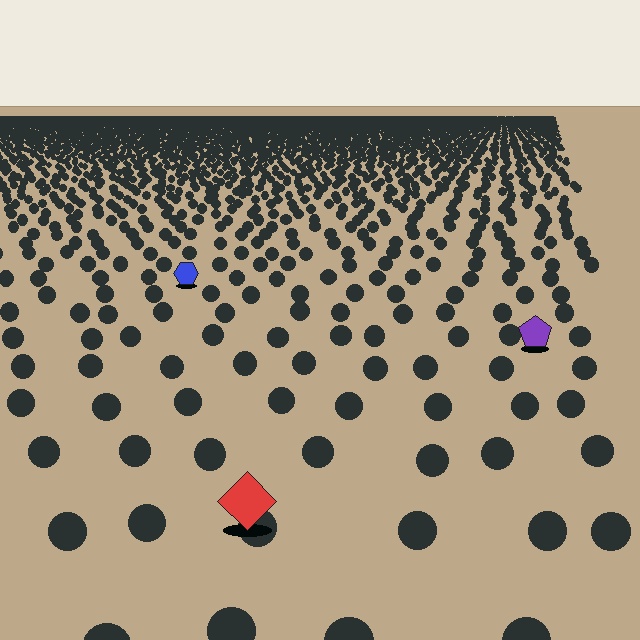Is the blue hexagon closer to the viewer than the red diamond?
No. The red diamond is closer — you can tell from the texture gradient: the ground texture is coarser near it.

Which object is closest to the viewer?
The red diamond is closest. The texture marks near it are larger and more spread out.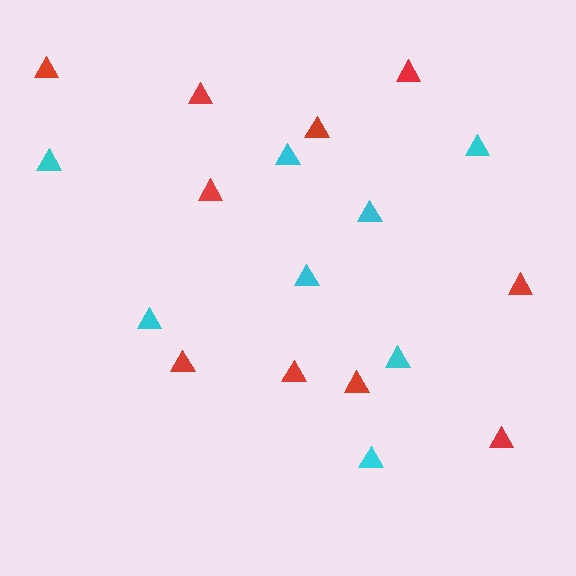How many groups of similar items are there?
There are 2 groups: one group of cyan triangles (8) and one group of red triangles (10).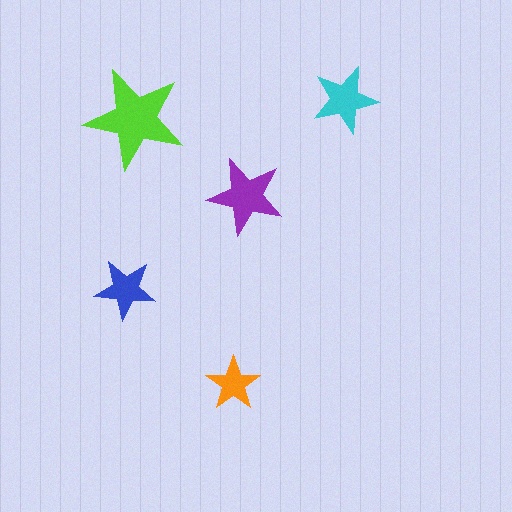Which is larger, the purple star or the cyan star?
The purple one.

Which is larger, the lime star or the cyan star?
The lime one.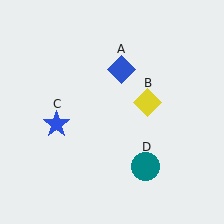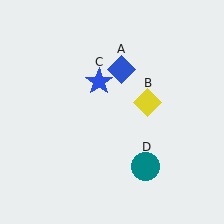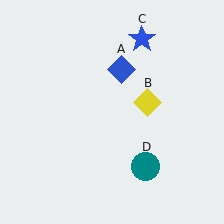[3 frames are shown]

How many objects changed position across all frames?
1 object changed position: blue star (object C).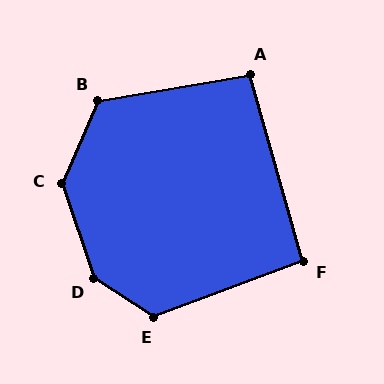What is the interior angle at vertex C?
Approximately 137 degrees (obtuse).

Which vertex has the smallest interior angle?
F, at approximately 95 degrees.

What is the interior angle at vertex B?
Approximately 124 degrees (obtuse).